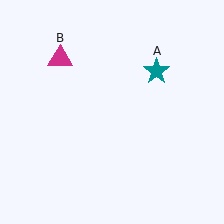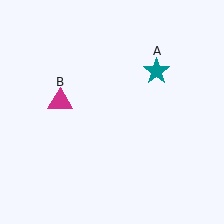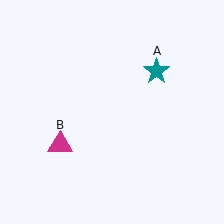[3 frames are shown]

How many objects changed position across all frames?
1 object changed position: magenta triangle (object B).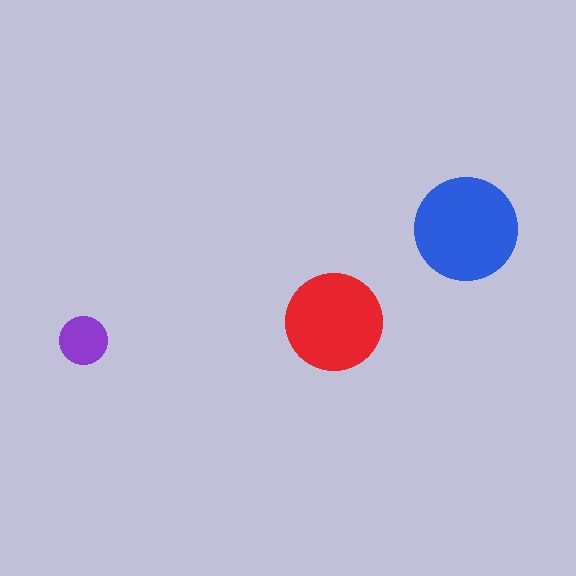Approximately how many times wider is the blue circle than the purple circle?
About 2 times wider.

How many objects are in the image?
There are 3 objects in the image.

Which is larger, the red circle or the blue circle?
The blue one.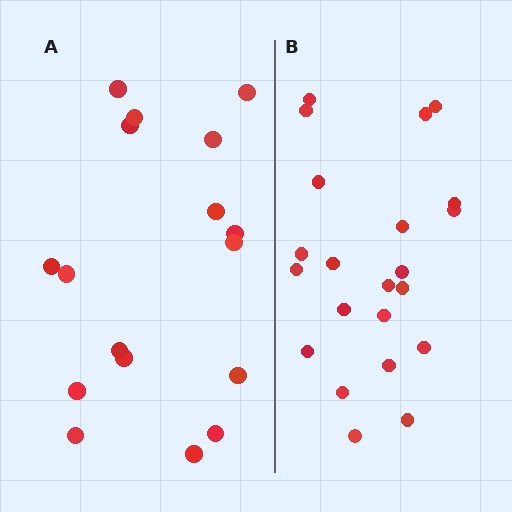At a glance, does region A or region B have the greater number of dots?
Region B (the right region) has more dots.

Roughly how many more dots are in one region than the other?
Region B has about 5 more dots than region A.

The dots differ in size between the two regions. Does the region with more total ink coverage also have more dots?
No. Region A has more total ink coverage because its dots are larger, but region B actually contains more individual dots. Total area can be misleading — the number of items is what matters here.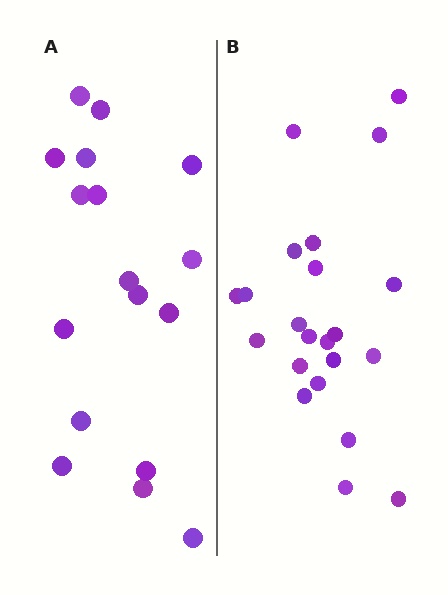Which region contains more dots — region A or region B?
Region B (the right region) has more dots.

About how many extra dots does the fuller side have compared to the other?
Region B has about 5 more dots than region A.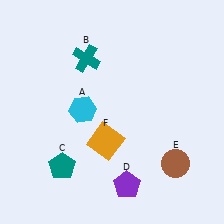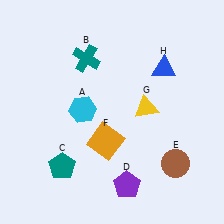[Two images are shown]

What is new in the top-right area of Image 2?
A blue triangle (H) was added in the top-right area of Image 2.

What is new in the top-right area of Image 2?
A yellow triangle (G) was added in the top-right area of Image 2.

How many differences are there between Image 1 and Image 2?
There are 2 differences between the two images.